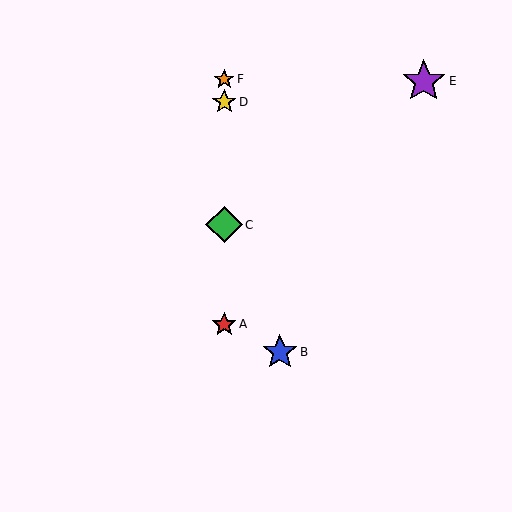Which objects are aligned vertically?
Objects A, C, D, F are aligned vertically.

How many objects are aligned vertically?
4 objects (A, C, D, F) are aligned vertically.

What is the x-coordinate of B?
Object B is at x≈280.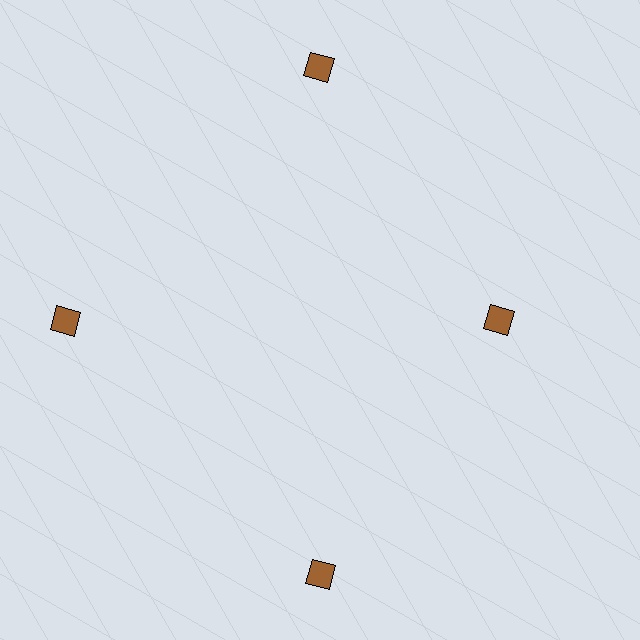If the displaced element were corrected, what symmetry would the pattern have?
It would have 4-fold rotational symmetry — the pattern would map onto itself every 90 degrees.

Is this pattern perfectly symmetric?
No. The 4 brown squares are arranged in a ring, but one element near the 3 o'clock position is pulled inward toward the center, breaking the 4-fold rotational symmetry.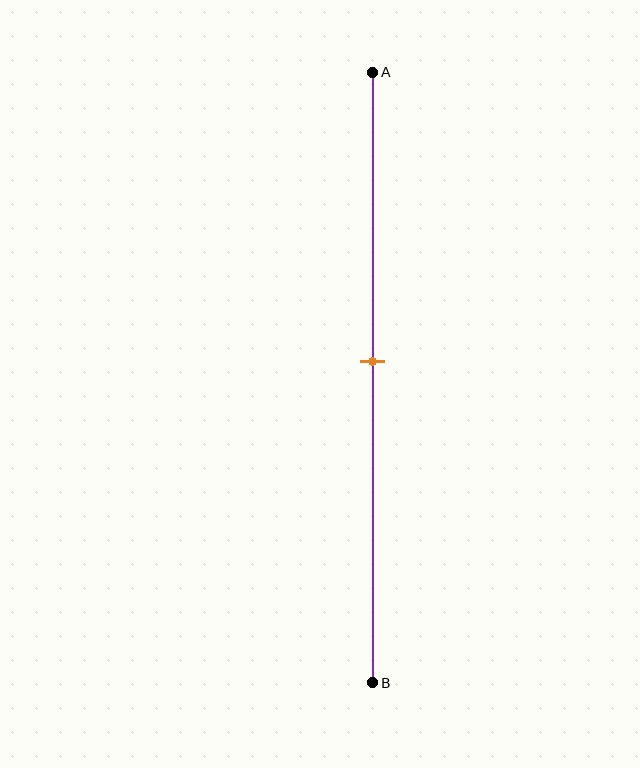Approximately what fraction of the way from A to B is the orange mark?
The orange mark is approximately 45% of the way from A to B.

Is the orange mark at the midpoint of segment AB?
Yes, the mark is approximately at the midpoint.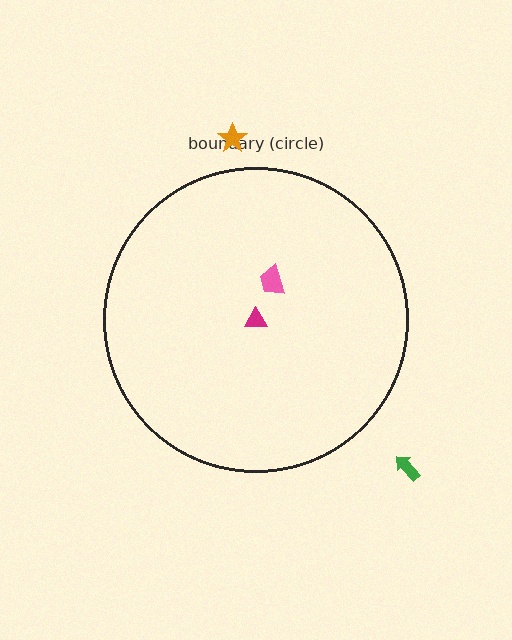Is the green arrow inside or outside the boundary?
Outside.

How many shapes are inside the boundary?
2 inside, 2 outside.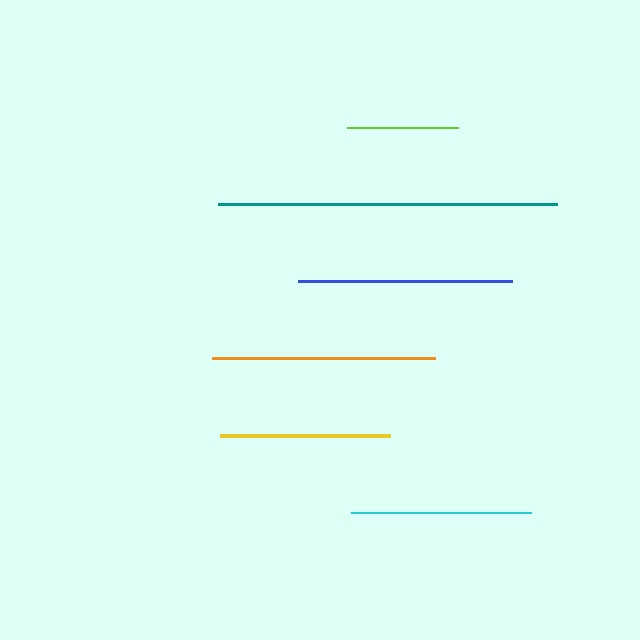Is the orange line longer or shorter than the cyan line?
The orange line is longer than the cyan line.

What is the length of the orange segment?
The orange segment is approximately 223 pixels long.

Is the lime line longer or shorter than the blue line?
The blue line is longer than the lime line.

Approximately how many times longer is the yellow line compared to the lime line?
The yellow line is approximately 1.5 times the length of the lime line.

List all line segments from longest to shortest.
From longest to shortest: teal, orange, blue, cyan, yellow, lime.